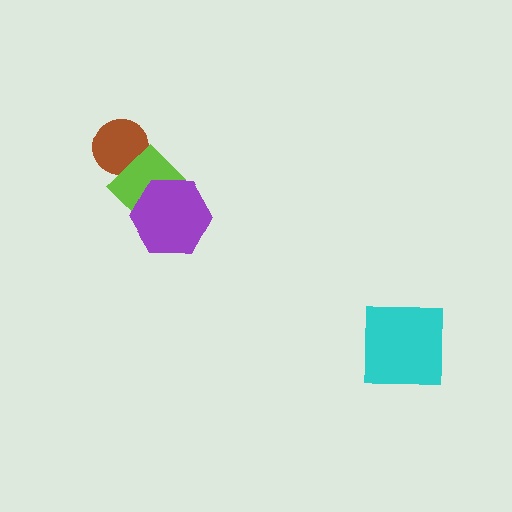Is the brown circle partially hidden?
Yes, it is partially covered by another shape.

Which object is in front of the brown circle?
The lime diamond is in front of the brown circle.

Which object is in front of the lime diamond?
The purple hexagon is in front of the lime diamond.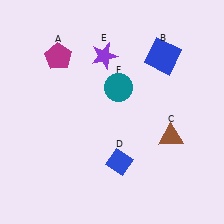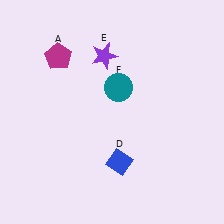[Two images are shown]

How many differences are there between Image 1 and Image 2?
There are 2 differences between the two images.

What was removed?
The brown triangle (C), the blue square (B) were removed in Image 2.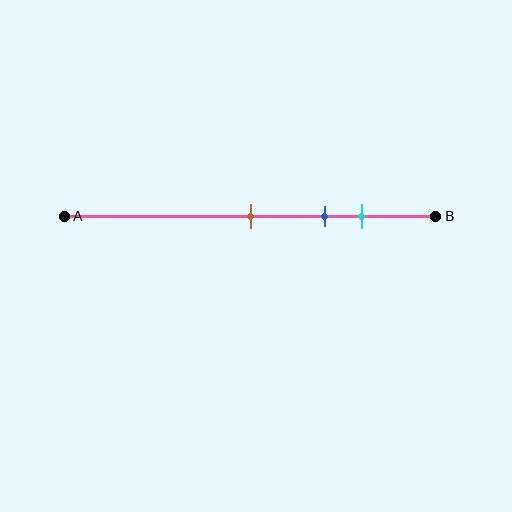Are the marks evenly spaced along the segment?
Yes, the marks are approximately evenly spaced.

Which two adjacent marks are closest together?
The blue and cyan marks are the closest adjacent pair.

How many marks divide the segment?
There are 3 marks dividing the segment.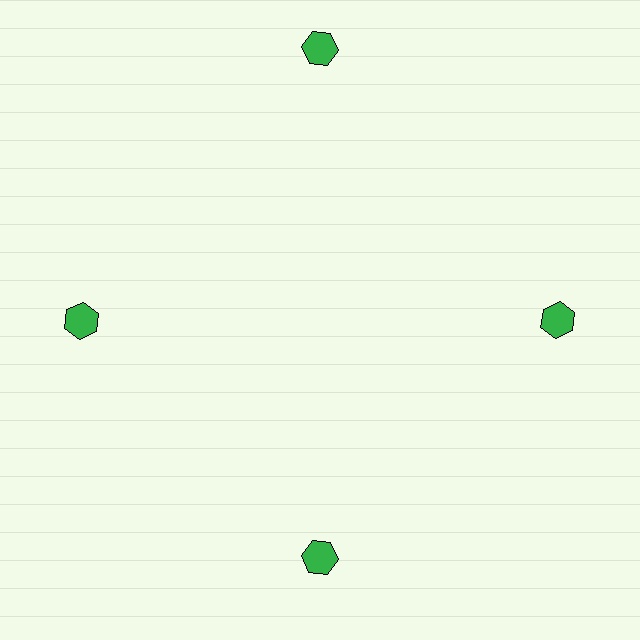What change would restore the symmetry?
The symmetry would be restored by moving it inward, back onto the ring so that all 4 hexagons sit at equal angles and equal distance from the center.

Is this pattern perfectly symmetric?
No. The 4 green hexagons are arranged in a ring, but one element near the 12 o'clock position is pushed outward from the center, breaking the 4-fold rotational symmetry.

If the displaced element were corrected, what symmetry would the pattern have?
It would have 4-fold rotational symmetry — the pattern would map onto itself every 90 degrees.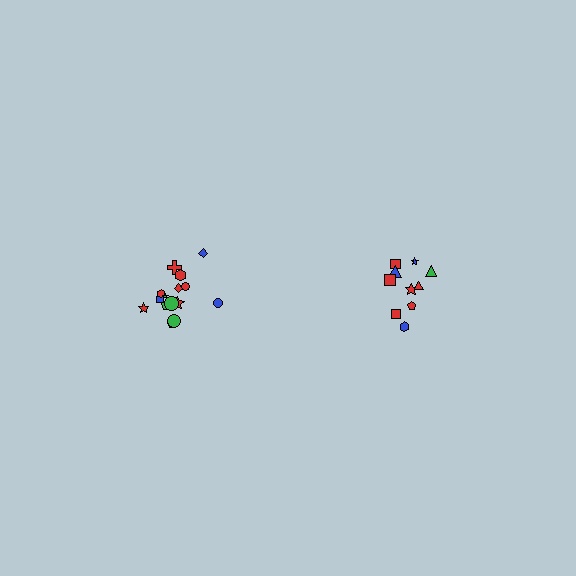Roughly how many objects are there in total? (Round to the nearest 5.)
Roughly 25 objects in total.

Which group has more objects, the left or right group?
The left group.